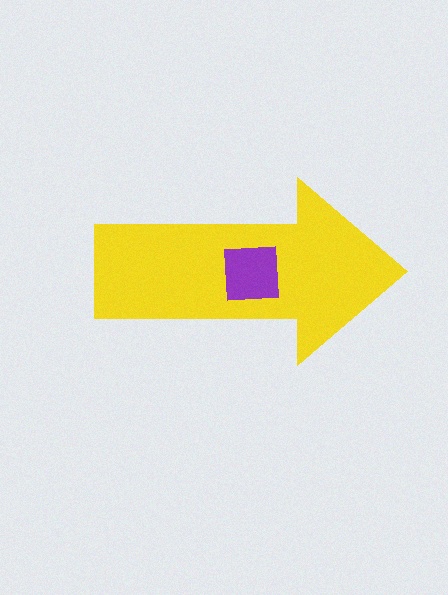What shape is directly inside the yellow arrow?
The purple square.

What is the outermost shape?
The yellow arrow.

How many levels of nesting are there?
2.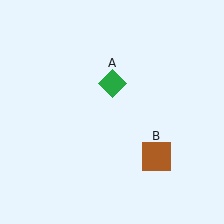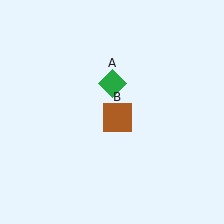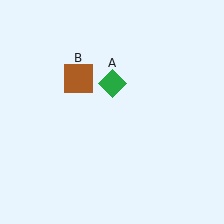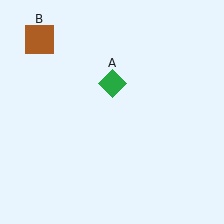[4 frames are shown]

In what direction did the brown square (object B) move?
The brown square (object B) moved up and to the left.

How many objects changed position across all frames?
1 object changed position: brown square (object B).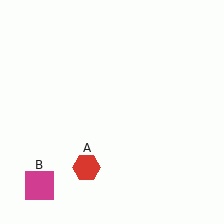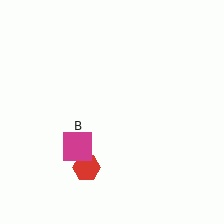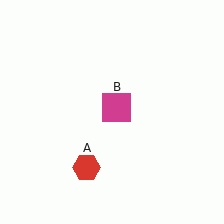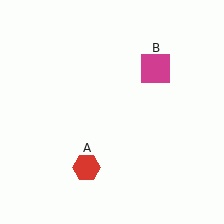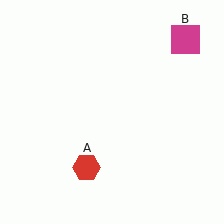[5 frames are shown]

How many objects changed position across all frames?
1 object changed position: magenta square (object B).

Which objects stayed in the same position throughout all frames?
Red hexagon (object A) remained stationary.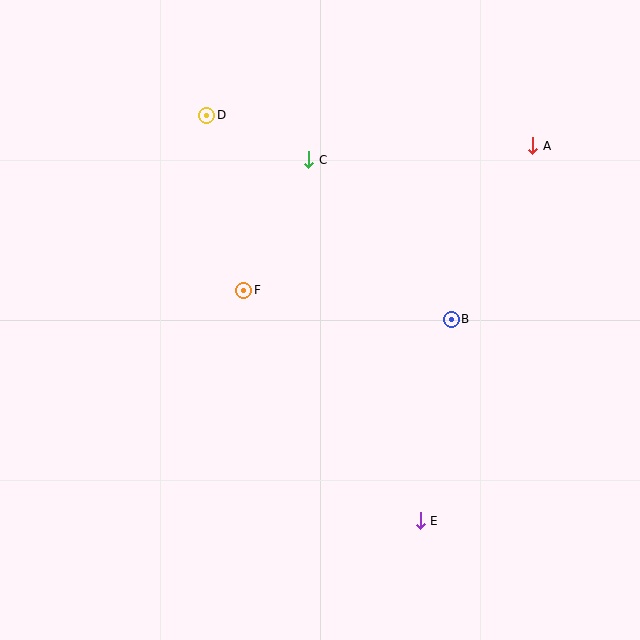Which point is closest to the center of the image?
Point F at (244, 290) is closest to the center.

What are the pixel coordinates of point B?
Point B is at (451, 319).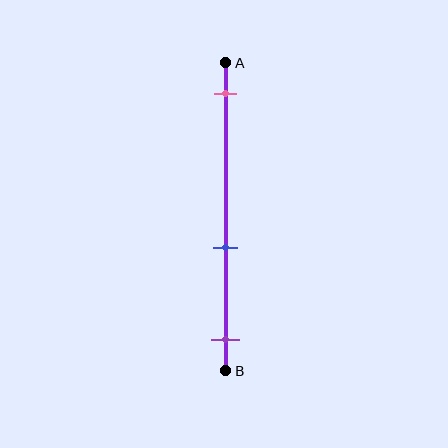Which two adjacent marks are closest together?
The blue and purple marks are the closest adjacent pair.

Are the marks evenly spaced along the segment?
No, the marks are not evenly spaced.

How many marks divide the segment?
There are 3 marks dividing the segment.